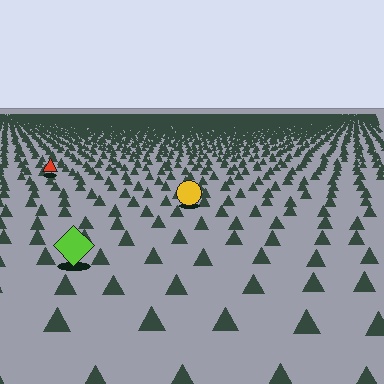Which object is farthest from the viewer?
The red triangle is farthest from the viewer. It appears smaller and the ground texture around it is denser.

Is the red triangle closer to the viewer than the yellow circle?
No. The yellow circle is closer — you can tell from the texture gradient: the ground texture is coarser near it.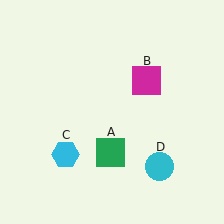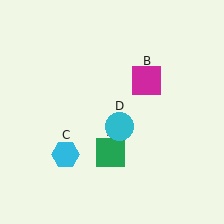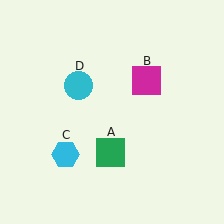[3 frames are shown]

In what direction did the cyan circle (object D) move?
The cyan circle (object D) moved up and to the left.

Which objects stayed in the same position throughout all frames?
Green square (object A) and magenta square (object B) and cyan hexagon (object C) remained stationary.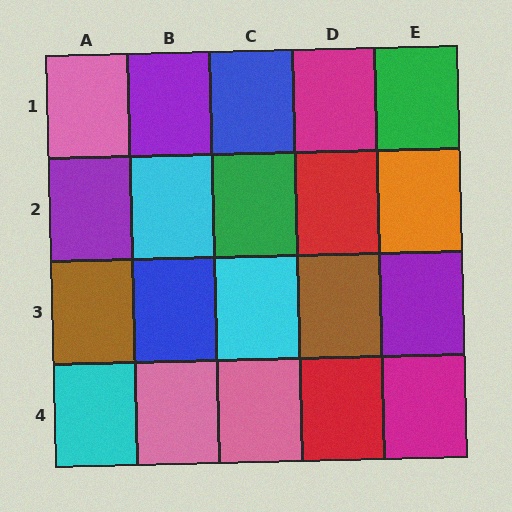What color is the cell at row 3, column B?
Blue.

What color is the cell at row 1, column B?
Purple.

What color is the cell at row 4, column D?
Red.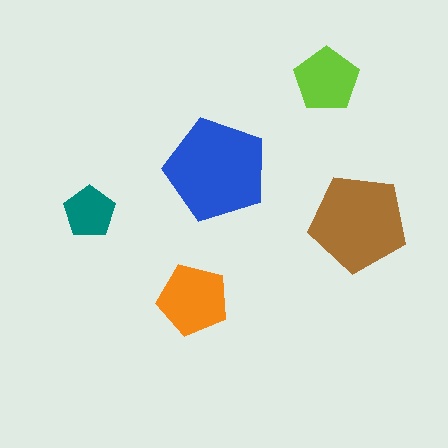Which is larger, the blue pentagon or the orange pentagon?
The blue one.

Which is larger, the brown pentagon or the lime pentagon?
The brown one.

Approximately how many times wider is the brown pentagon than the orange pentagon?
About 1.5 times wider.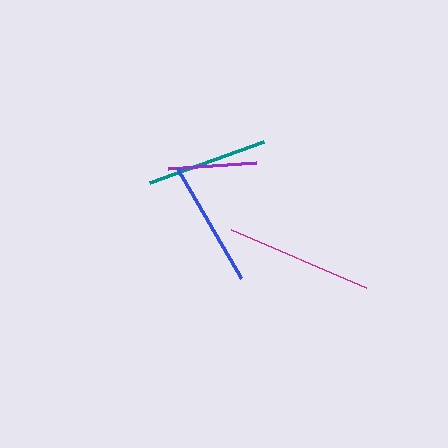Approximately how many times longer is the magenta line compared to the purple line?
The magenta line is approximately 1.7 times the length of the purple line.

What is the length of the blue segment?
The blue segment is approximately 127 pixels long.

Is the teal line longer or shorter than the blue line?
The blue line is longer than the teal line.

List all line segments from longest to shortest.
From longest to shortest: magenta, blue, teal, purple.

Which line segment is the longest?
The magenta line is the longest at approximately 146 pixels.